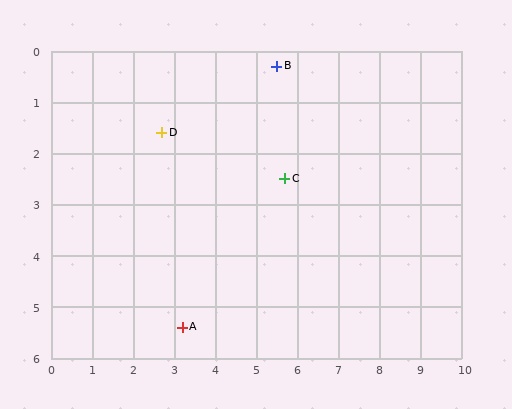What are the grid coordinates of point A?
Point A is at approximately (3.2, 5.4).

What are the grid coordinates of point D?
Point D is at approximately (2.7, 1.6).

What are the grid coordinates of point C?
Point C is at approximately (5.7, 2.5).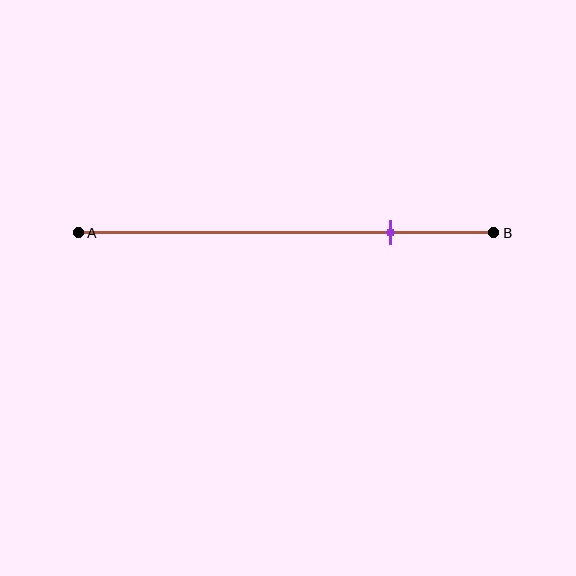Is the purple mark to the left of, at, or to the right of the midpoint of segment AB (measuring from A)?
The purple mark is to the right of the midpoint of segment AB.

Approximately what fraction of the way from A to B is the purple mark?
The purple mark is approximately 75% of the way from A to B.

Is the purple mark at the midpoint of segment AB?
No, the mark is at about 75% from A, not at the 50% midpoint.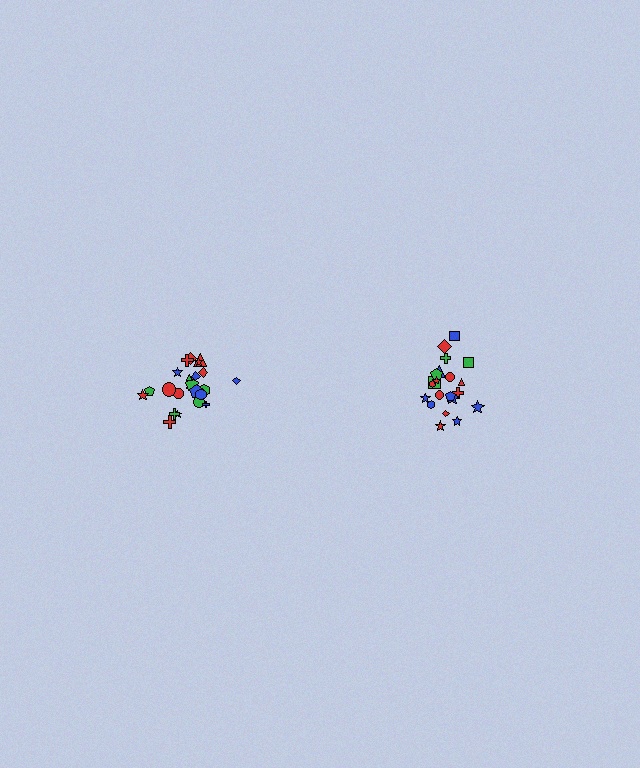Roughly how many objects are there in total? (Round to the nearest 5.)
Roughly 45 objects in total.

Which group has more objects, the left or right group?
The left group.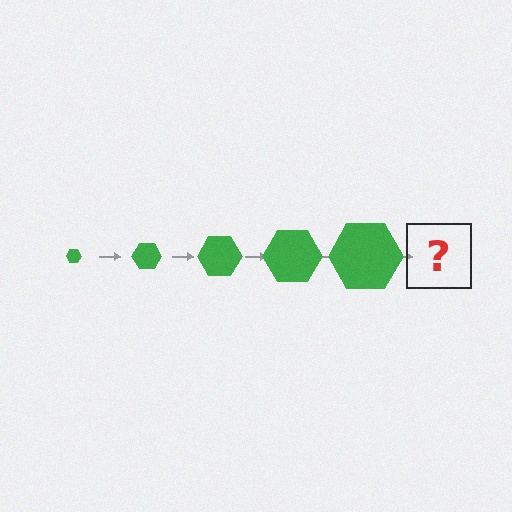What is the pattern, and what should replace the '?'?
The pattern is that the hexagon gets progressively larger each step. The '?' should be a green hexagon, larger than the previous one.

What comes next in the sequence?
The next element should be a green hexagon, larger than the previous one.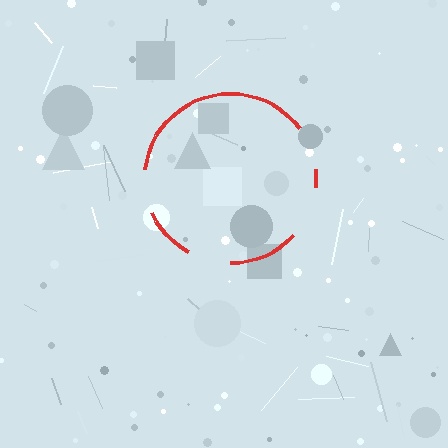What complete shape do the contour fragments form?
The contour fragments form a circle.